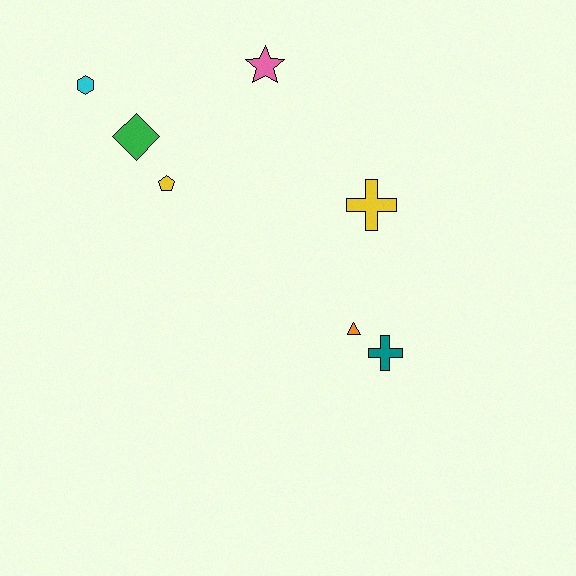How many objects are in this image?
There are 7 objects.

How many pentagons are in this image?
There is 1 pentagon.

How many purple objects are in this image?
There are no purple objects.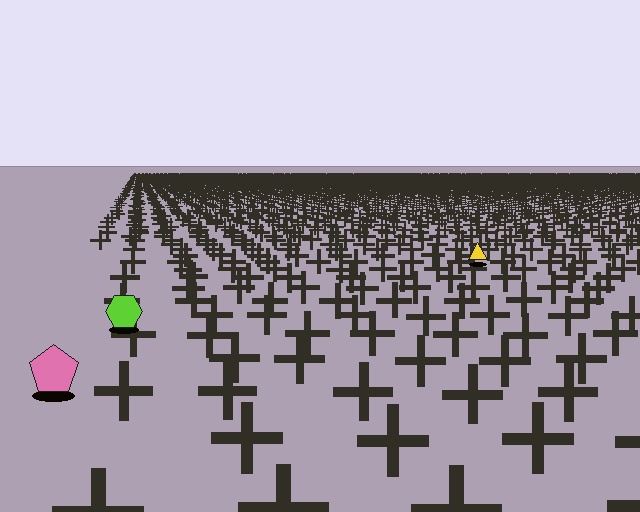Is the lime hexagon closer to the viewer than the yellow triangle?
Yes. The lime hexagon is closer — you can tell from the texture gradient: the ground texture is coarser near it.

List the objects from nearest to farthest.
From nearest to farthest: the pink pentagon, the lime hexagon, the yellow triangle.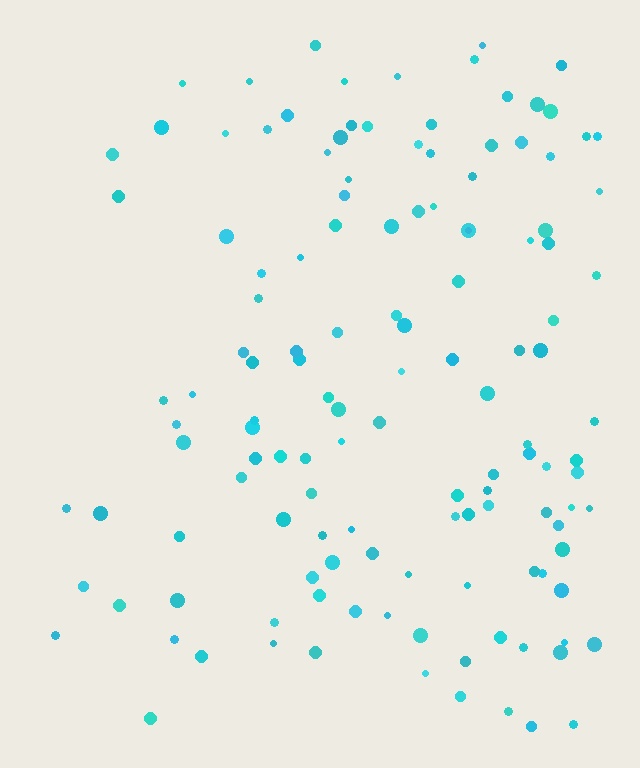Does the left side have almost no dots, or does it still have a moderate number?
Still a moderate number, just noticeably fewer than the right.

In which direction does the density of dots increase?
From left to right, with the right side densest.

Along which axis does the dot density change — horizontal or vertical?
Horizontal.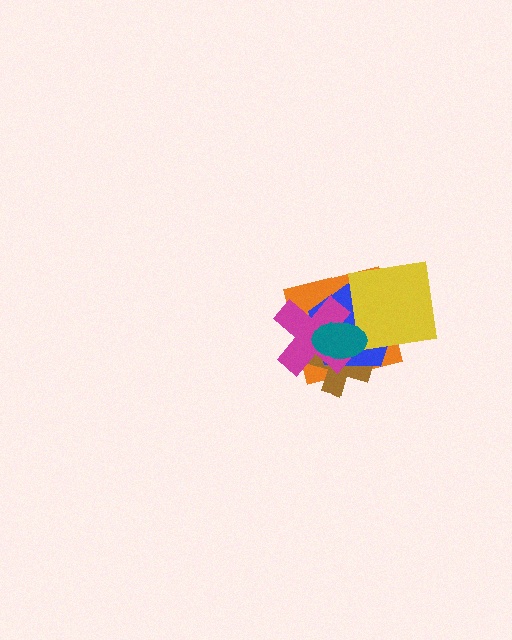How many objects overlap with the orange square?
5 objects overlap with the orange square.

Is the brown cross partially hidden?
Yes, it is partially covered by another shape.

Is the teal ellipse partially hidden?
No, no other shape covers it.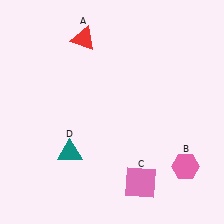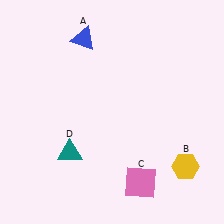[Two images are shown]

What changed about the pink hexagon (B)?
In Image 1, B is pink. In Image 2, it changed to yellow.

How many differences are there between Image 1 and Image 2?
There are 2 differences between the two images.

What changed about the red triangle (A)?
In Image 1, A is red. In Image 2, it changed to blue.